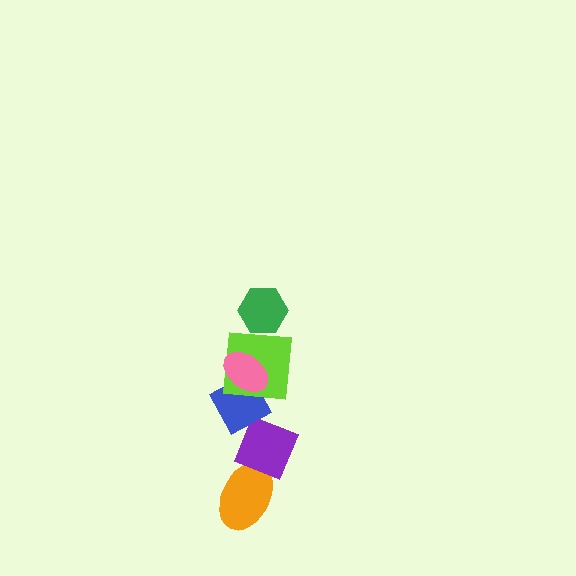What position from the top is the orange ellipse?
The orange ellipse is 6th from the top.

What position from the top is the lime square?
The lime square is 3rd from the top.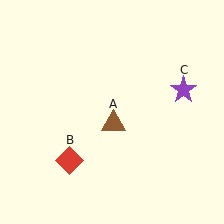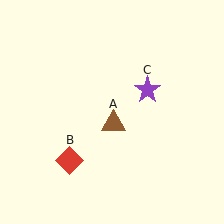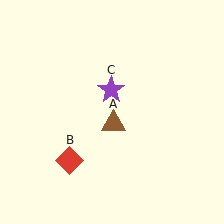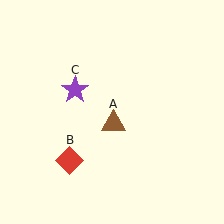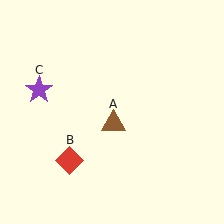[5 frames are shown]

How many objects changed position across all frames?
1 object changed position: purple star (object C).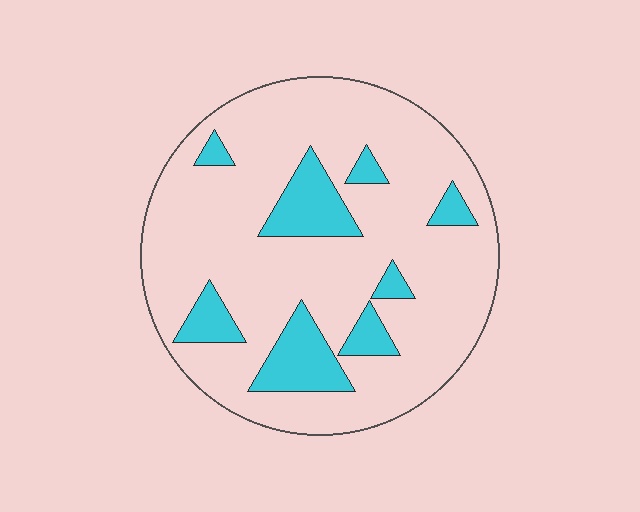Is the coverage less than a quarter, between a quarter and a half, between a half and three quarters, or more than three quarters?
Less than a quarter.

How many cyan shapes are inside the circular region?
8.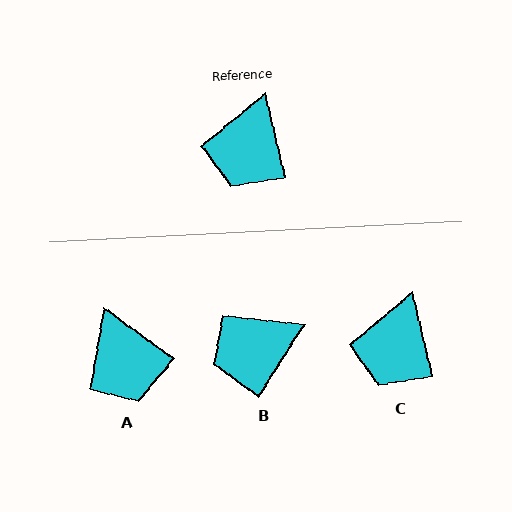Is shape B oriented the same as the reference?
No, it is off by about 46 degrees.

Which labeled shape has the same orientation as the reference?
C.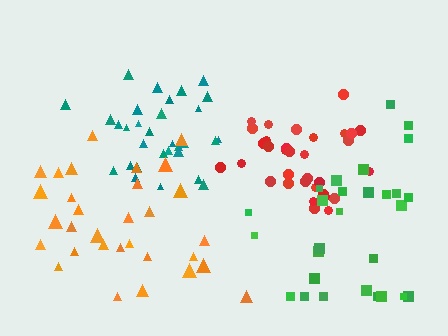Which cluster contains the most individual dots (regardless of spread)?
Teal (33).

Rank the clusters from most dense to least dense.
teal, red, orange, green.